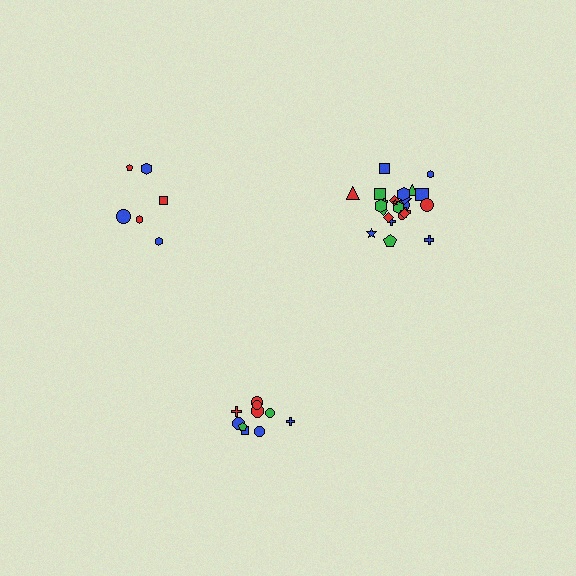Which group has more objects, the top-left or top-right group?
The top-right group.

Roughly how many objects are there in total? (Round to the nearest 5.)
Roughly 40 objects in total.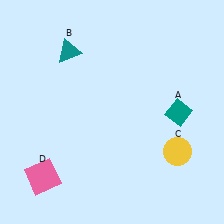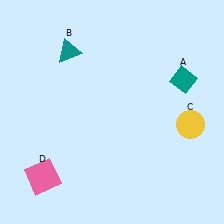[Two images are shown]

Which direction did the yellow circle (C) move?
The yellow circle (C) moved up.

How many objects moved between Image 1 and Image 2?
2 objects moved between the two images.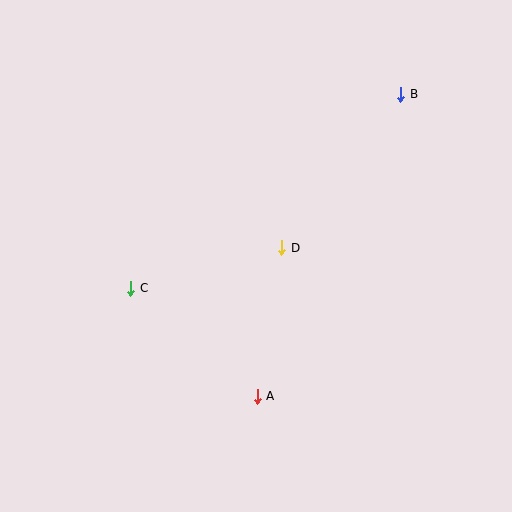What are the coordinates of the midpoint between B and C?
The midpoint between B and C is at (266, 191).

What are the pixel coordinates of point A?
Point A is at (257, 396).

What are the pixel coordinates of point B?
Point B is at (401, 94).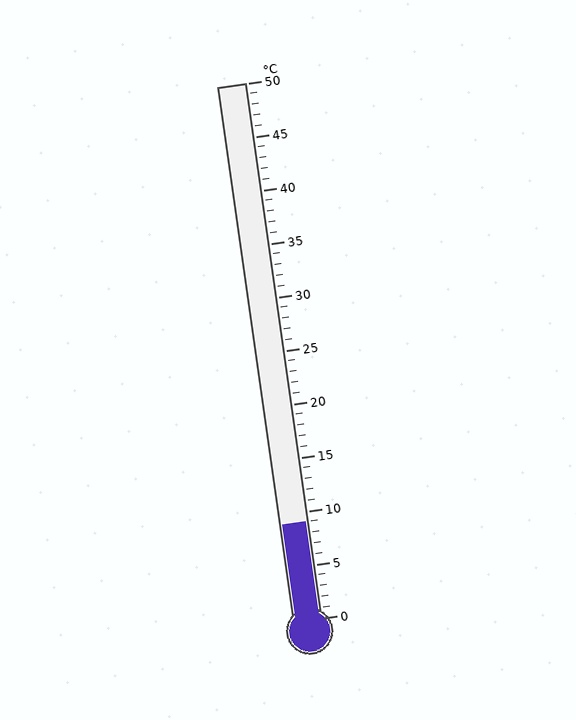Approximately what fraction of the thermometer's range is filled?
The thermometer is filled to approximately 20% of its range.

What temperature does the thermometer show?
The thermometer shows approximately 9°C.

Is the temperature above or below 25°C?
The temperature is below 25°C.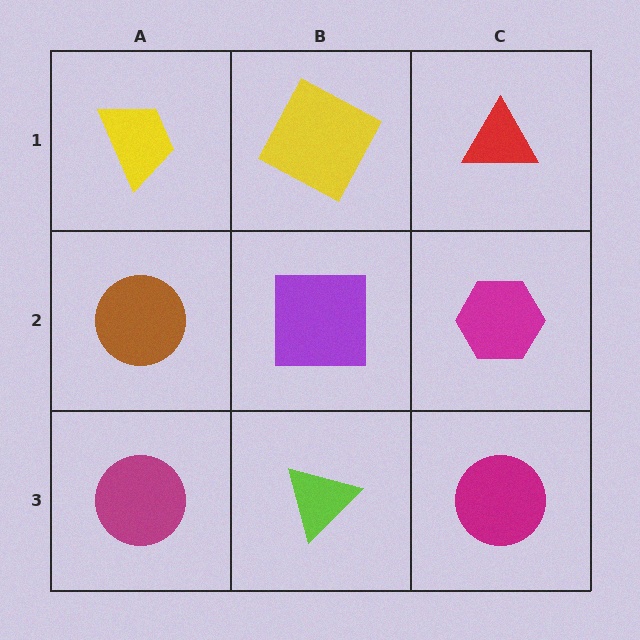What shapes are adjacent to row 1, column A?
A brown circle (row 2, column A), a yellow square (row 1, column B).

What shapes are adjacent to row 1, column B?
A purple square (row 2, column B), a yellow trapezoid (row 1, column A), a red triangle (row 1, column C).